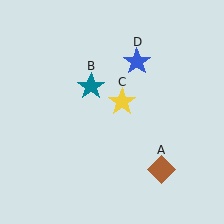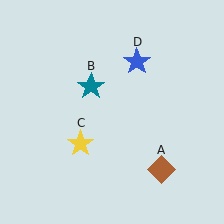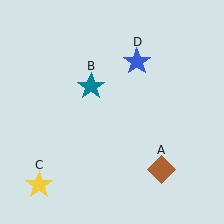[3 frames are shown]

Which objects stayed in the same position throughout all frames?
Brown diamond (object A) and teal star (object B) and blue star (object D) remained stationary.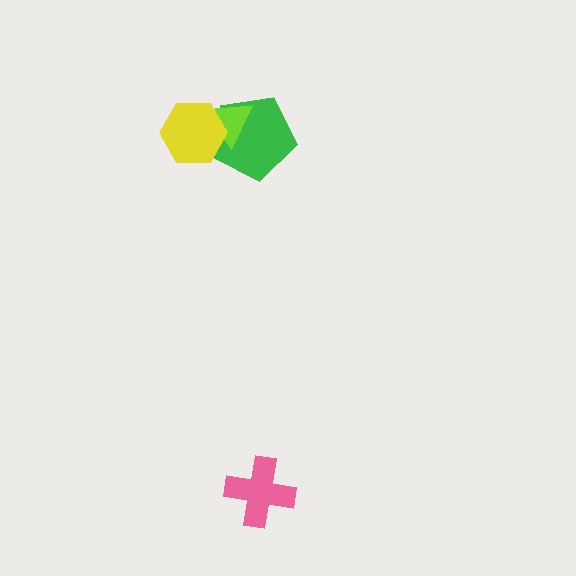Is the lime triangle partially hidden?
Yes, it is partially covered by another shape.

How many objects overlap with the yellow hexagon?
2 objects overlap with the yellow hexagon.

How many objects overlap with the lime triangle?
2 objects overlap with the lime triangle.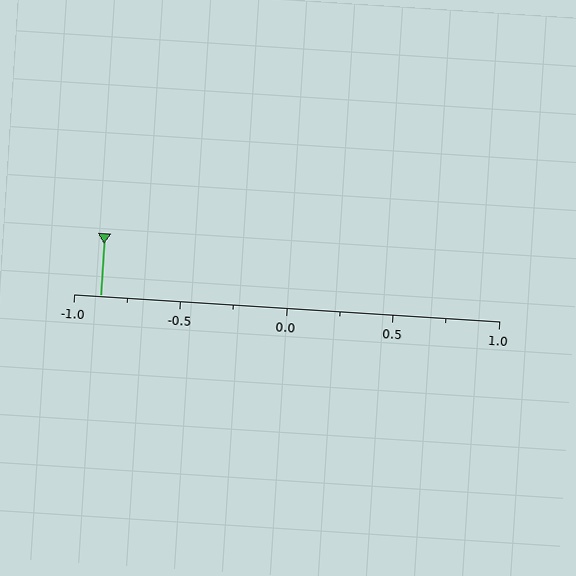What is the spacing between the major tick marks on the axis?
The major ticks are spaced 0.5 apart.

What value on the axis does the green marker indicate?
The marker indicates approximately -0.88.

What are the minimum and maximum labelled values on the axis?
The axis runs from -1.0 to 1.0.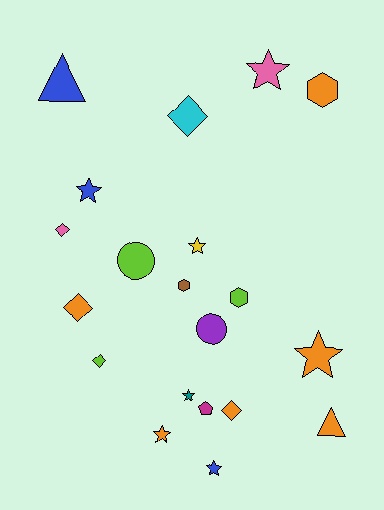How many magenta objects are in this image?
There is 1 magenta object.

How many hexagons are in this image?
There are 3 hexagons.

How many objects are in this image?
There are 20 objects.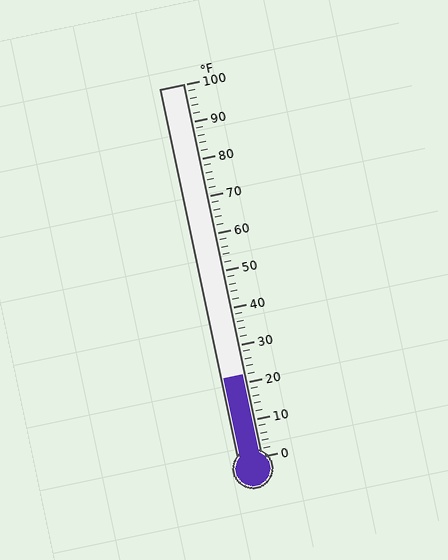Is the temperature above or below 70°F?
The temperature is below 70°F.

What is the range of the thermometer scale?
The thermometer scale ranges from 0°F to 100°F.